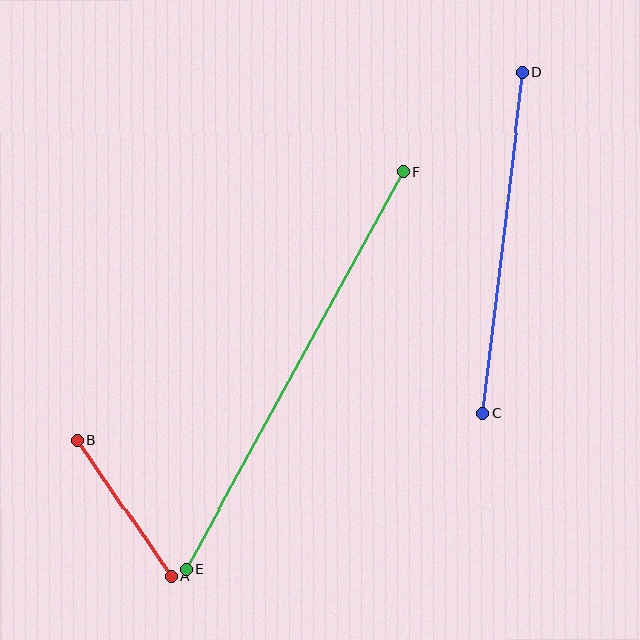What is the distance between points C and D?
The distance is approximately 343 pixels.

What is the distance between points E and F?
The distance is approximately 454 pixels.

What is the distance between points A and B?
The distance is approximately 166 pixels.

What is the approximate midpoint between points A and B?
The midpoint is at approximately (124, 508) pixels.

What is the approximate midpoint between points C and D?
The midpoint is at approximately (503, 243) pixels.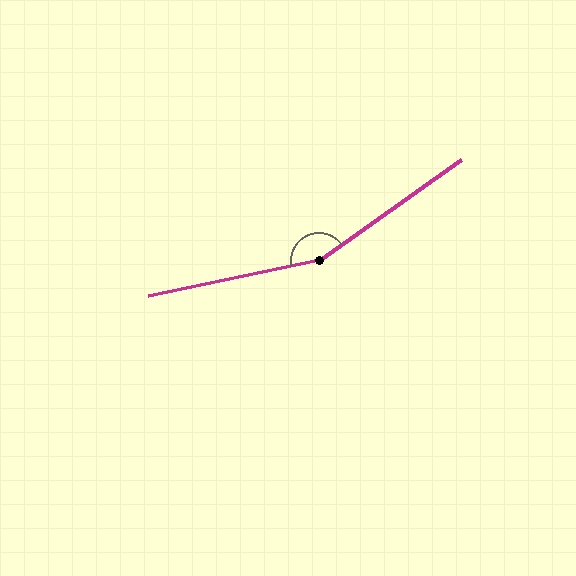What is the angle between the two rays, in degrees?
Approximately 156 degrees.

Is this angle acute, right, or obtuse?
It is obtuse.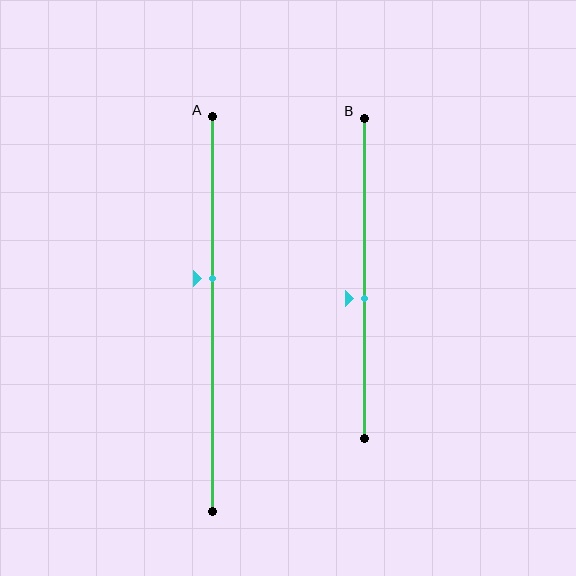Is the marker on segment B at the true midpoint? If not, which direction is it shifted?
No, the marker on segment B is shifted downward by about 6% of the segment length.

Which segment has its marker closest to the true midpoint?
Segment B has its marker closest to the true midpoint.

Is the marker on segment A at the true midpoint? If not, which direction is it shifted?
No, the marker on segment A is shifted upward by about 9% of the segment length.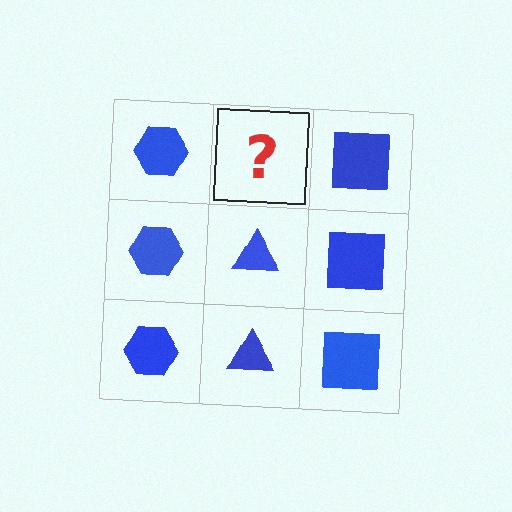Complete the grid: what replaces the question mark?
The question mark should be replaced with a blue triangle.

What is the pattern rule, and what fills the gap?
The rule is that each column has a consistent shape. The gap should be filled with a blue triangle.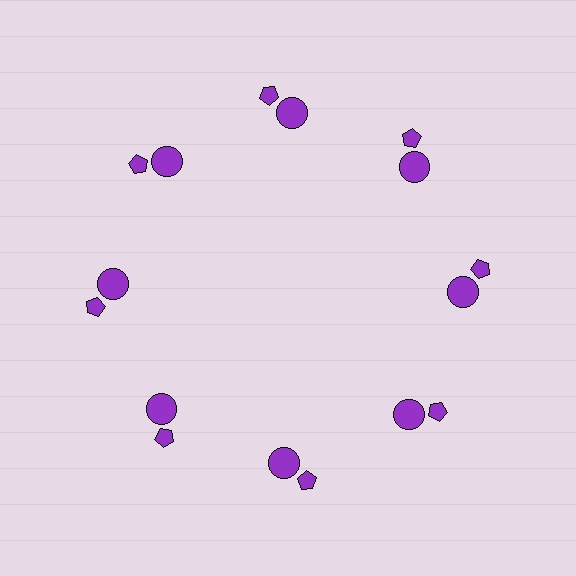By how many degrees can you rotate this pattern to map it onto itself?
The pattern maps onto itself every 45 degrees of rotation.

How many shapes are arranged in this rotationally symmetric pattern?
There are 16 shapes, arranged in 8 groups of 2.